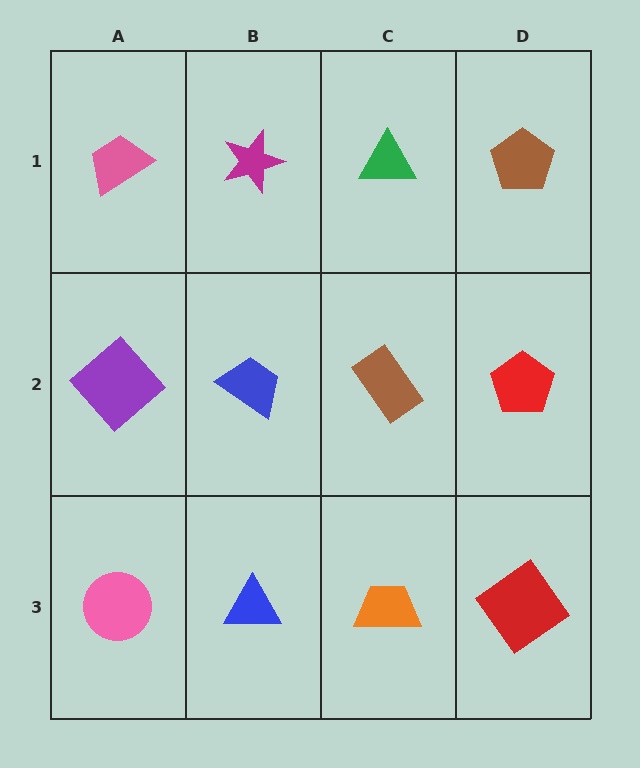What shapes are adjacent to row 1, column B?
A blue trapezoid (row 2, column B), a pink trapezoid (row 1, column A), a green triangle (row 1, column C).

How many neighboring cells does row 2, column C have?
4.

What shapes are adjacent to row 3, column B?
A blue trapezoid (row 2, column B), a pink circle (row 3, column A), an orange trapezoid (row 3, column C).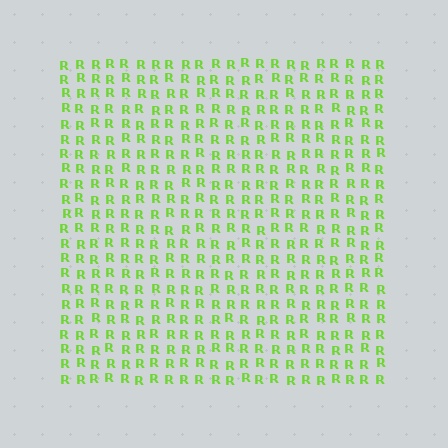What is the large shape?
The large shape is a square.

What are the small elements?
The small elements are letter R's.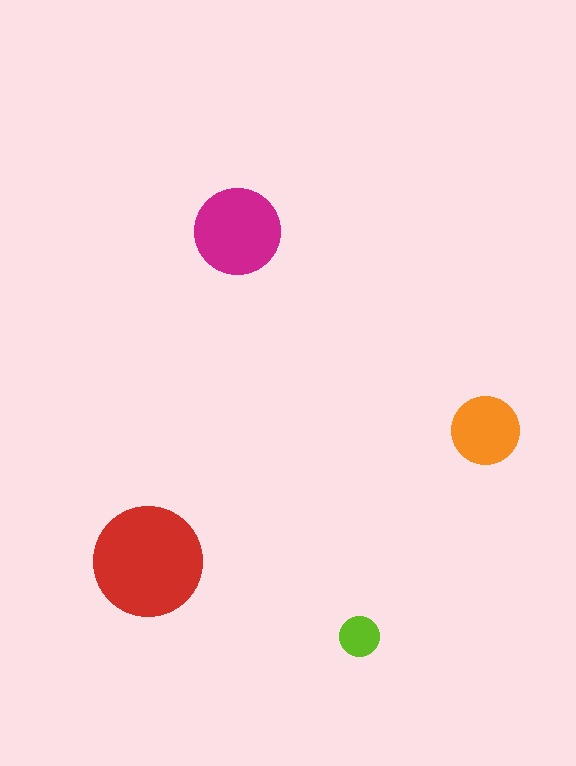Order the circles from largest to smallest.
the red one, the magenta one, the orange one, the lime one.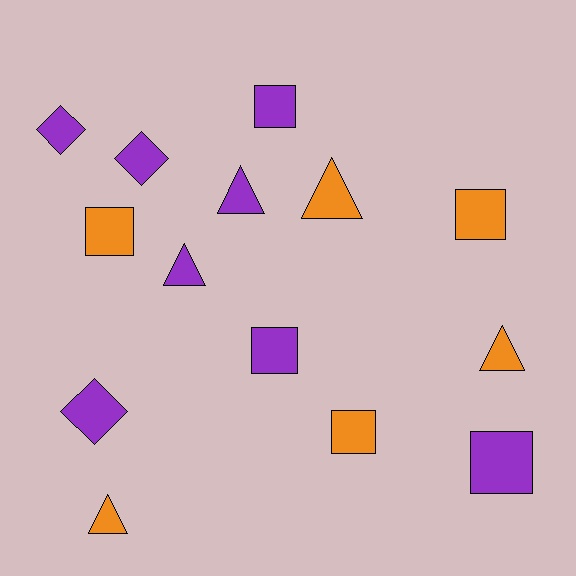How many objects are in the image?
There are 14 objects.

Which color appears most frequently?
Purple, with 8 objects.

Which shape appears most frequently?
Square, with 6 objects.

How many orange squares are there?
There are 3 orange squares.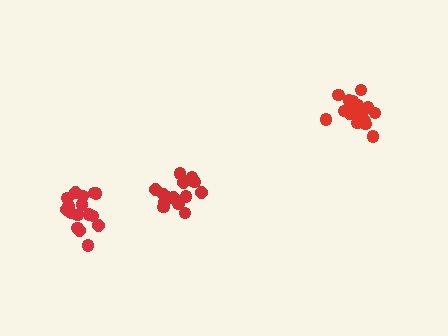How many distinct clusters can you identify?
There are 3 distinct clusters.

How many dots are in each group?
Group 1: 19 dots, Group 2: 16 dots, Group 3: 16 dots (51 total).